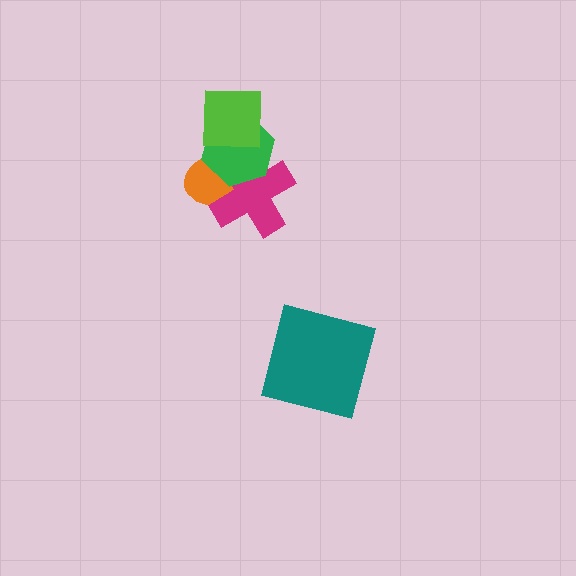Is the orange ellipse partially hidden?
Yes, it is partially covered by another shape.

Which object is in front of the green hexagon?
The lime square is in front of the green hexagon.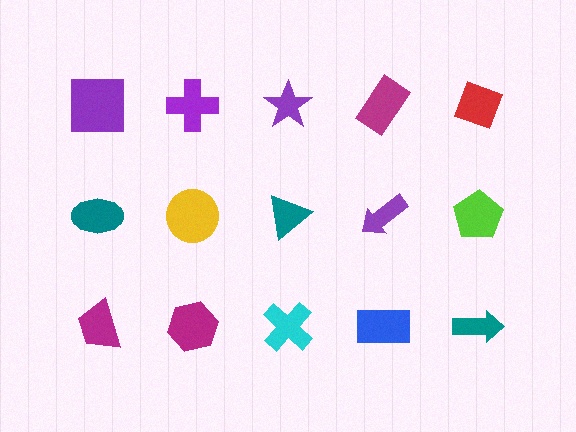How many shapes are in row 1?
5 shapes.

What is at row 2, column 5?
A lime pentagon.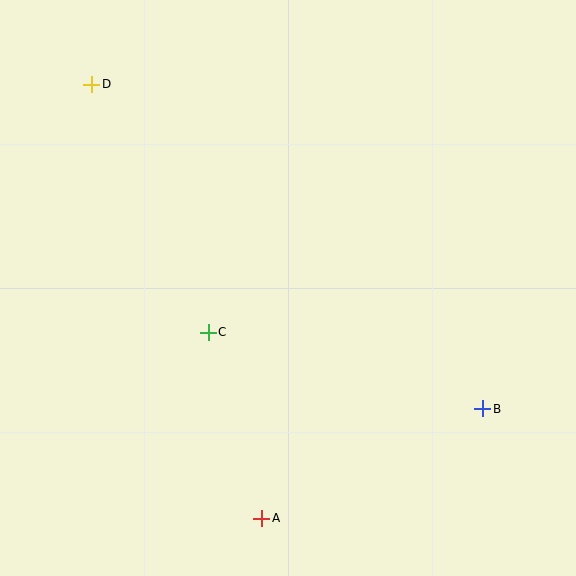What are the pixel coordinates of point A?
Point A is at (262, 518).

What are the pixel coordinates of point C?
Point C is at (208, 332).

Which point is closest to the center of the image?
Point C at (208, 332) is closest to the center.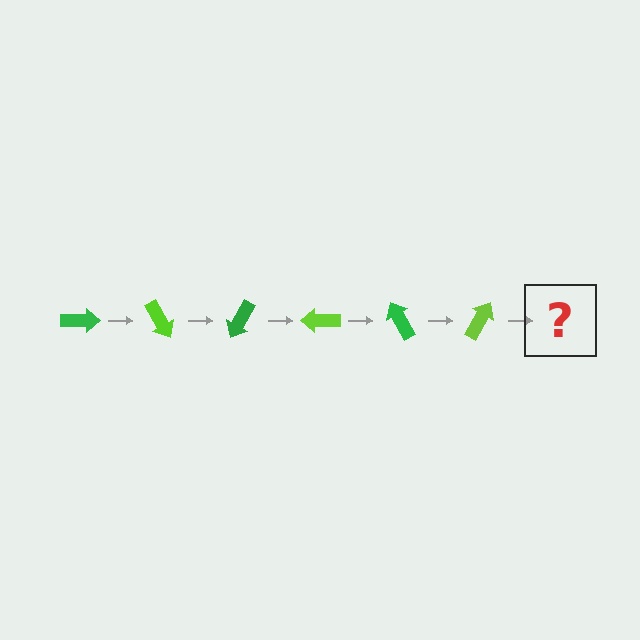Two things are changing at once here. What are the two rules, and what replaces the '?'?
The two rules are that it rotates 60 degrees each step and the color cycles through green and lime. The '?' should be a green arrow, rotated 360 degrees from the start.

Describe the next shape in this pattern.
It should be a green arrow, rotated 360 degrees from the start.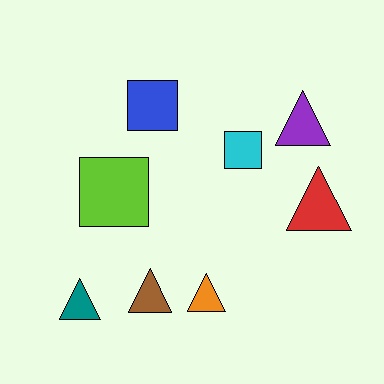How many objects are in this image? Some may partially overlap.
There are 8 objects.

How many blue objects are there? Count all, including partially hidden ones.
There is 1 blue object.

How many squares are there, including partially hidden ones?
There are 3 squares.